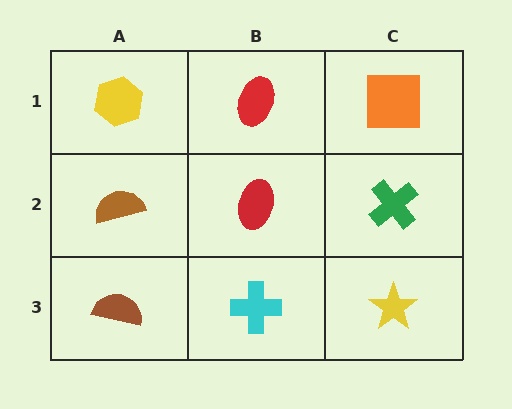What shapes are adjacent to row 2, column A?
A yellow hexagon (row 1, column A), a brown semicircle (row 3, column A), a red ellipse (row 2, column B).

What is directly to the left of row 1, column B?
A yellow hexagon.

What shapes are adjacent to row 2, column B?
A red ellipse (row 1, column B), a cyan cross (row 3, column B), a brown semicircle (row 2, column A), a green cross (row 2, column C).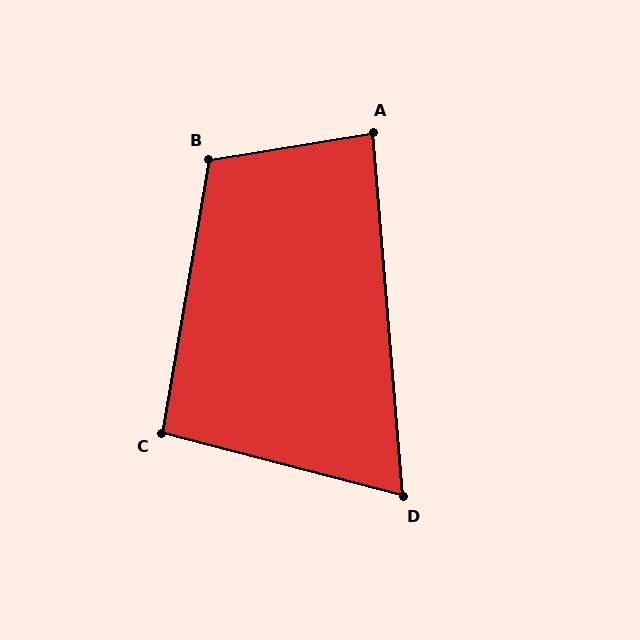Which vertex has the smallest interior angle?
D, at approximately 71 degrees.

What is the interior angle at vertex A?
Approximately 85 degrees (approximately right).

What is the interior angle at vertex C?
Approximately 95 degrees (approximately right).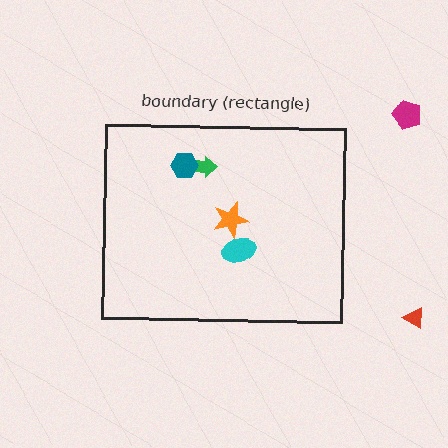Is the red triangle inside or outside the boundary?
Outside.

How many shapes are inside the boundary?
4 inside, 2 outside.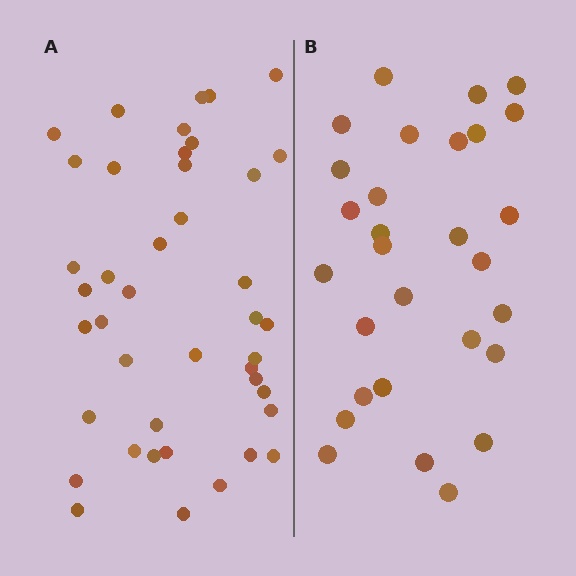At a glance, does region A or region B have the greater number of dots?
Region A (the left region) has more dots.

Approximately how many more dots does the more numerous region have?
Region A has approximately 15 more dots than region B.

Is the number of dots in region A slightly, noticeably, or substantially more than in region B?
Region A has noticeably more, but not dramatically so. The ratio is roughly 1.4 to 1.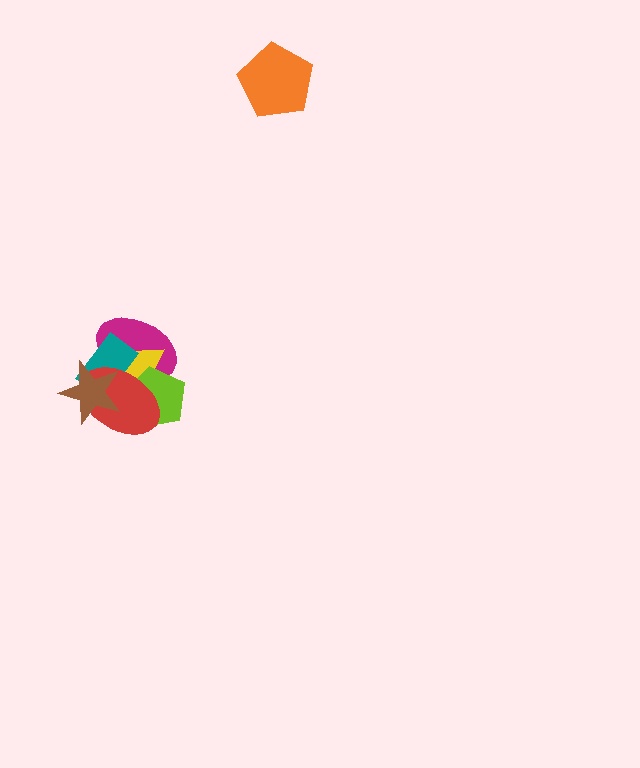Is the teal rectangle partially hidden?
Yes, it is partially covered by another shape.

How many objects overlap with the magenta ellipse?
5 objects overlap with the magenta ellipse.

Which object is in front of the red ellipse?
The brown star is in front of the red ellipse.